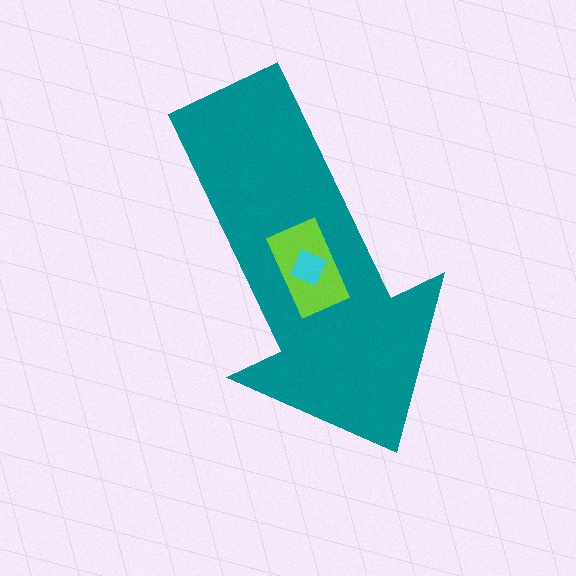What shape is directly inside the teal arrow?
The lime rectangle.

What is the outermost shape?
The teal arrow.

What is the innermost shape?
The cyan diamond.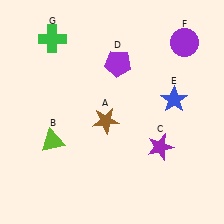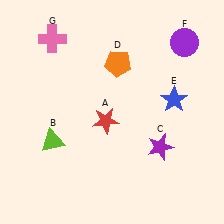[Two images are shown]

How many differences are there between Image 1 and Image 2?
There are 3 differences between the two images.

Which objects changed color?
A changed from brown to red. D changed from purple to orange. G changed from green to pink.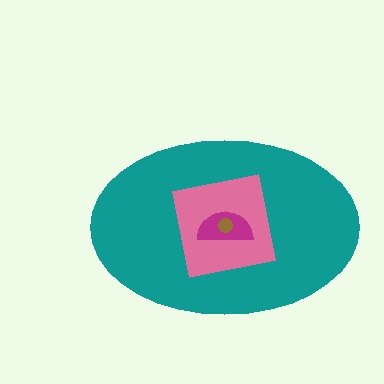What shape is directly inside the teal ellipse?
The pink square.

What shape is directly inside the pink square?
The magenta semicircle.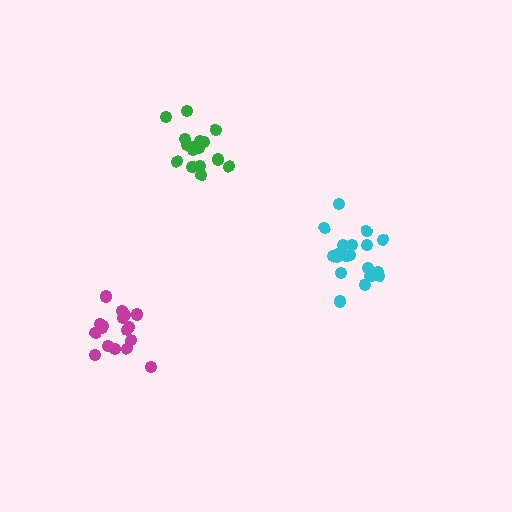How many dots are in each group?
Group 1: 18 dots, Group 2: 19 dots, Group 3: 18 dots (55 total).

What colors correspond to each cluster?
The clusters are colored: magenta, cyan, green.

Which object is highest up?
The green cluster is topmost.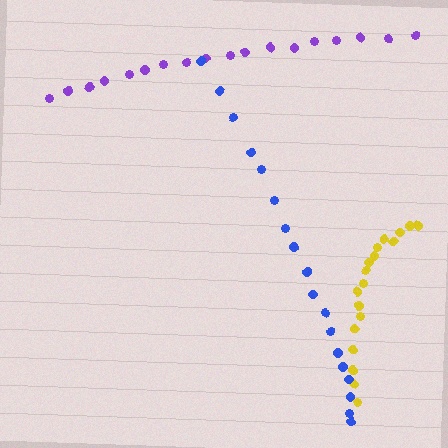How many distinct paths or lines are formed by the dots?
There are 3 distinct paths.